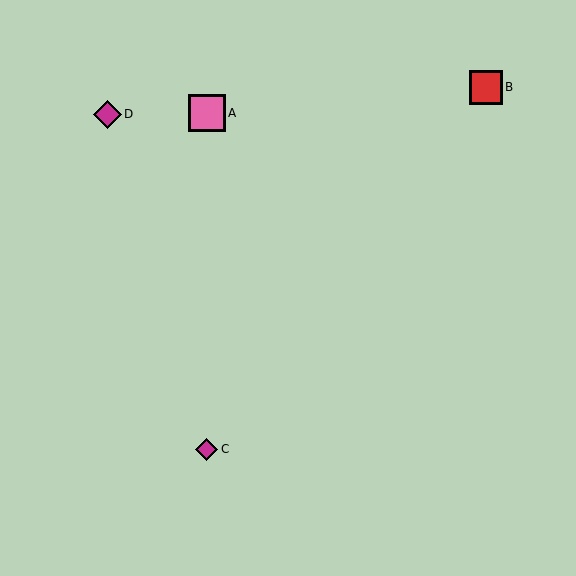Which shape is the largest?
The pink square (labeled A) is the largest.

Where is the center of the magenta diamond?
The center of the magenta diamond is at (108, 114).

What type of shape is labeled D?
Shape D is a magenta diamond.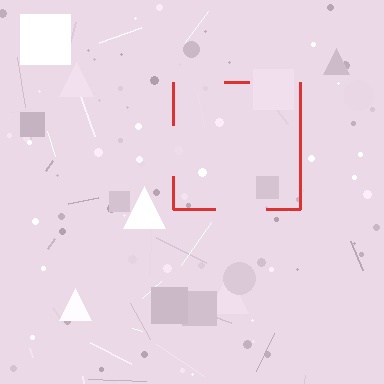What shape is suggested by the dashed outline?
The dashed outline suggests a square.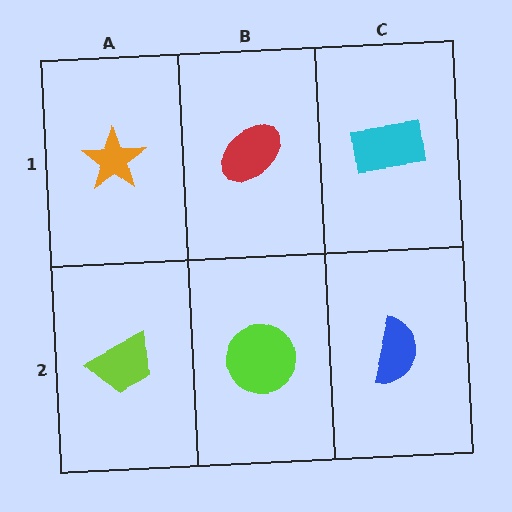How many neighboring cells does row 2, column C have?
2.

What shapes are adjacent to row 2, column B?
A red ellipse (row 1, column B), a lime trapezoid (row 2, column A), a blue semicircle (row 2, column C).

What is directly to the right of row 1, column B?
A cyan rectangle.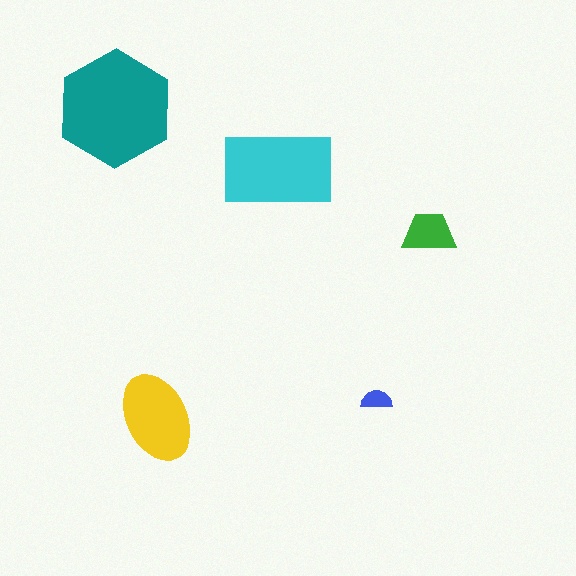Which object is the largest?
The teal hexagon.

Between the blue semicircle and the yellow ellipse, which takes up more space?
The yellow ellipse.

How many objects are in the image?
There are 5 objects in the image.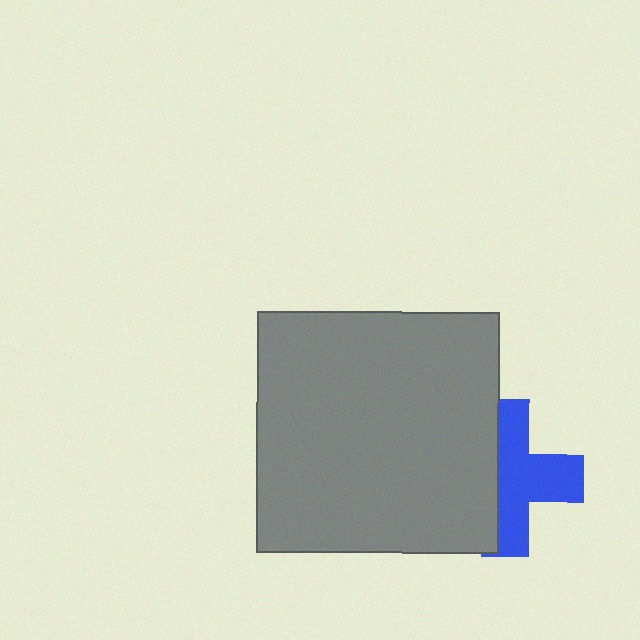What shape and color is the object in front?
The object in front is a gray square.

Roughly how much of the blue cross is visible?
About half of it is visible (roughly 58%).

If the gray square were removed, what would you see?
You would see the complete blue cross.